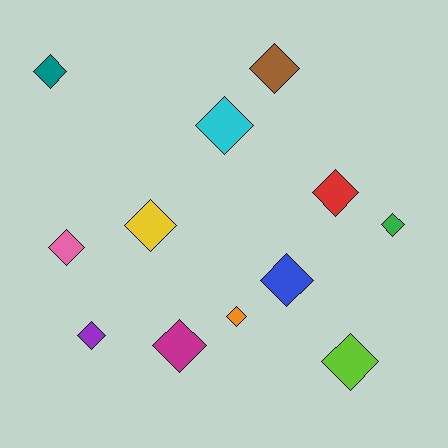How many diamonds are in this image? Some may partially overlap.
There are 12 diamonds.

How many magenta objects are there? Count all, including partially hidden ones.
There is 1 magenta object.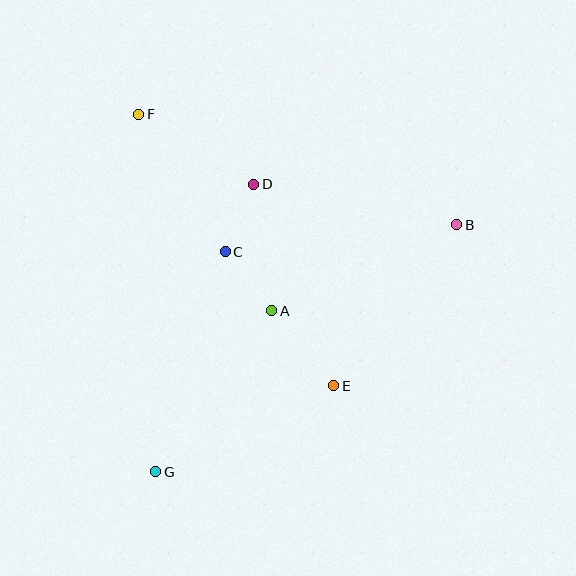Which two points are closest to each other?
Points C and D are closest to each other.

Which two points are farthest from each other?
Points B and G are farthest from each other.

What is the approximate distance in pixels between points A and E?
The distance between A and E is approximately 97 pixels.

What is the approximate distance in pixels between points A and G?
The distance between A and G is approximately 199 pixels.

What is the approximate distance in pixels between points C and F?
The distance between C and F is approximately 163 pixels.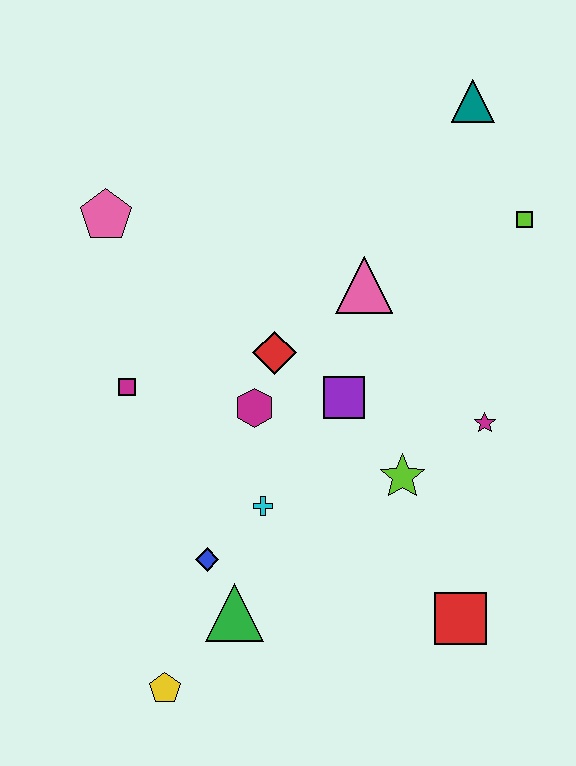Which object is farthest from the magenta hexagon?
The teal triangle is farthest from the magenta hexagon.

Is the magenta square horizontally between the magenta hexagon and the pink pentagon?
Yes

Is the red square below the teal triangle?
Yes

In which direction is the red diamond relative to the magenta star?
The red diamond is to the left of the magenta star.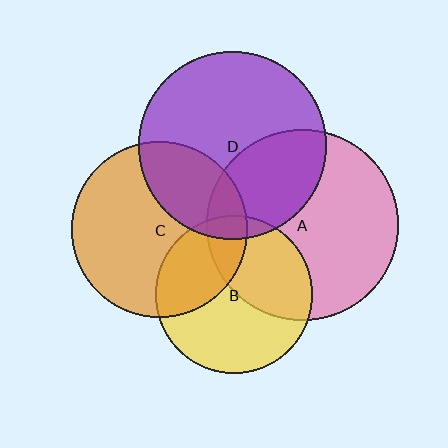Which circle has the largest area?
Circle A (pink).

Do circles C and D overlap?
Yes.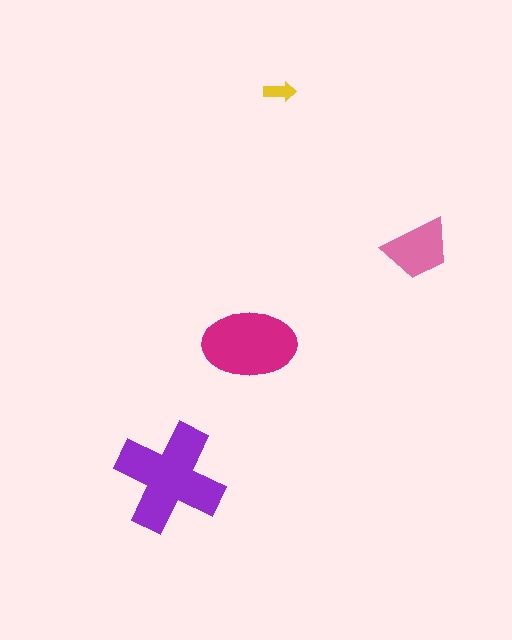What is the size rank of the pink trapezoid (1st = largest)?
3rd.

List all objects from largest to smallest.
The purple cross, the magenta ellipse, the pink trapezoid, the yellow arrow.